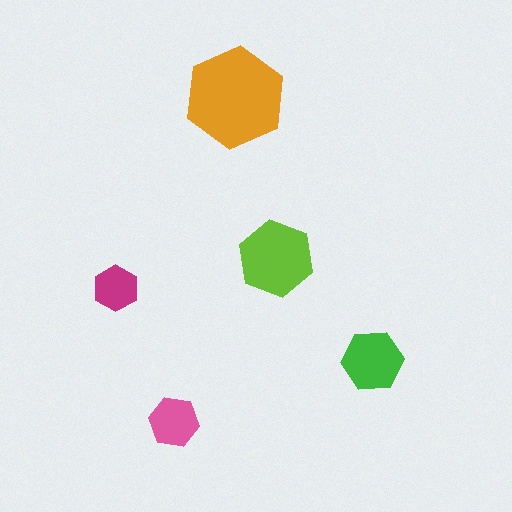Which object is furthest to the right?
The green hexagon is rightmost.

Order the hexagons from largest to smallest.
the orange one, the lime one, the green one, the pink one, the magenta one.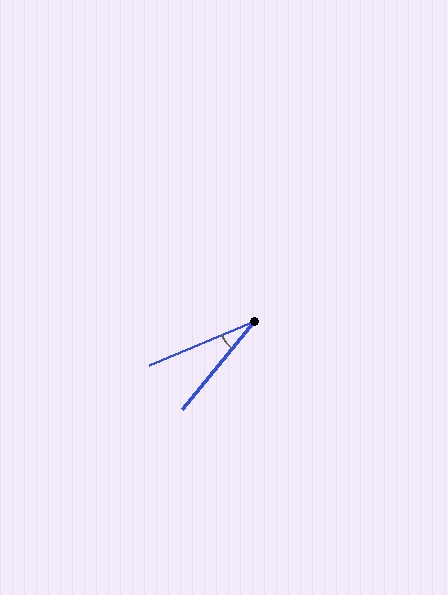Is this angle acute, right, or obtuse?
It is acute.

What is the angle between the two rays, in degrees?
Approximately 28 degrees.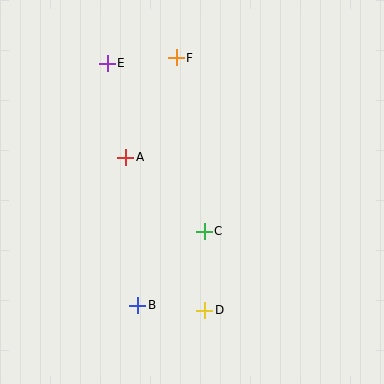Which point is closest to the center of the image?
Point C at (204, 231) is closest to the center.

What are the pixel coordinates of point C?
Point C is at (204, 231).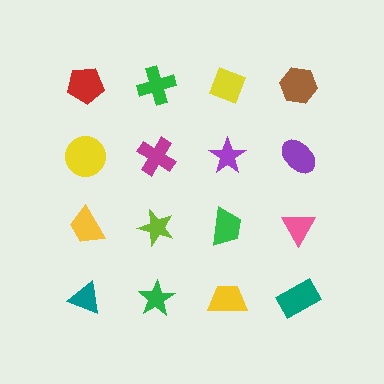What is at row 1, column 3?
A yellow diamond.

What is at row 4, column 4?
A teal rectangle.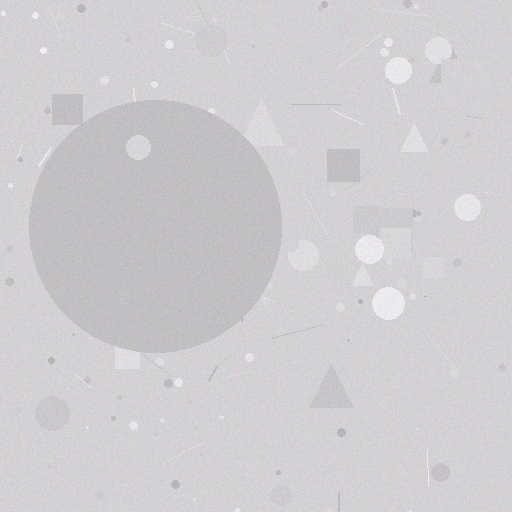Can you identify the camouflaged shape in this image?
The camouflaged shape is a circle.